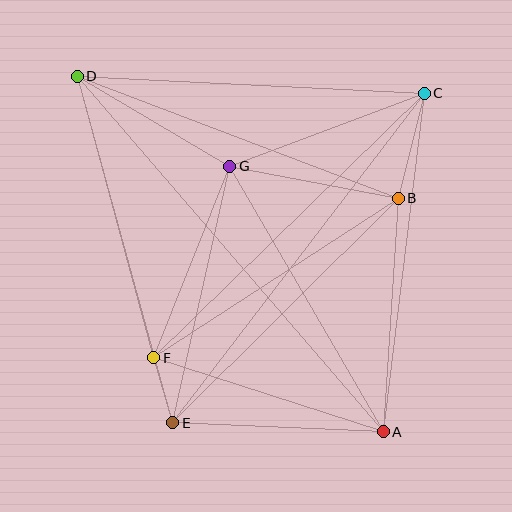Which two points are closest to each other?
Points E and F are closest to each other.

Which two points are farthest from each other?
Points A and D are farthest from each other.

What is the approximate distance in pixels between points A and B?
The distance between A and B is approximately 234 pixels.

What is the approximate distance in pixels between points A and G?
The distance between A and G is approximately 307 pixels.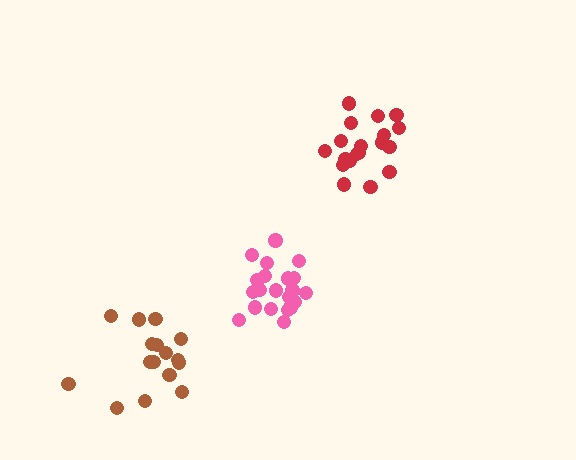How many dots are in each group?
Group 1: 16 dots, Group 2: 19 dots, Group 3: 21 dots (56 total).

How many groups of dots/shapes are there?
There are 3 groups.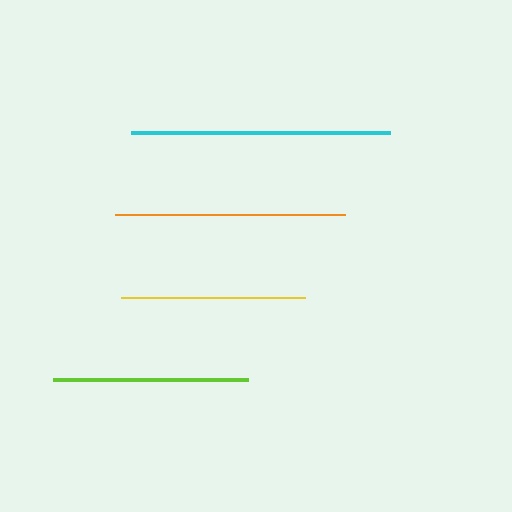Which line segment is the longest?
The cyan line is the longest at approximately 260 pixels.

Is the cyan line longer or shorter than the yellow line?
The cyan line is longer than the yellow line.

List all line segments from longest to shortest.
From longest to shortest: cyan, orange, lime, yellow.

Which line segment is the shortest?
The yellow line is the shortest at approximately 184 pixels.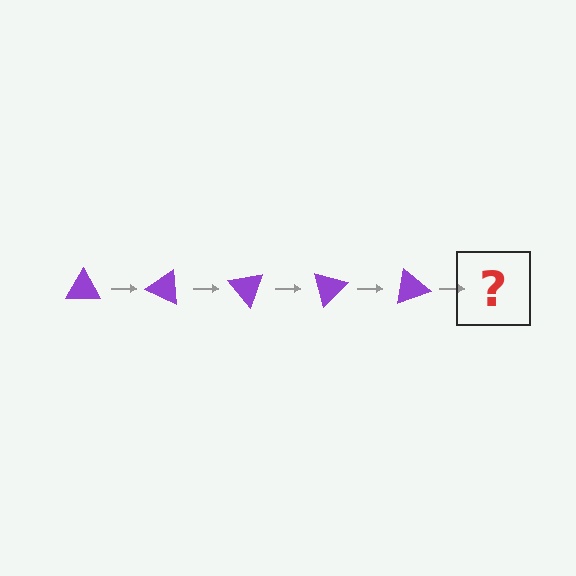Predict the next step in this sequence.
The next step is a purple triangle rotated 125 degrees.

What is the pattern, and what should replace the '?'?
The pattern is that the triangle rotates 25 degrees each step. The '?' should be a purple triangle rotated 125 degrees.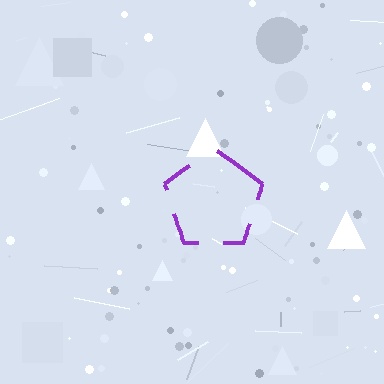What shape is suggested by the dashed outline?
The dashed outline suggests a pentagon.